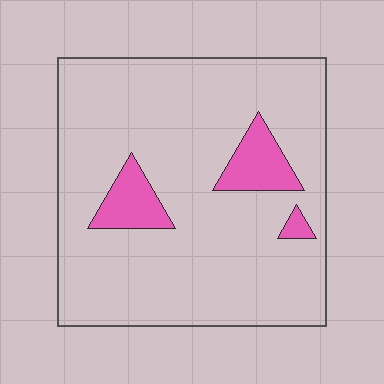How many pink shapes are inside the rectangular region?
3.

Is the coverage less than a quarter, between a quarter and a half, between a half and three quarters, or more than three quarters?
Less than a quarter.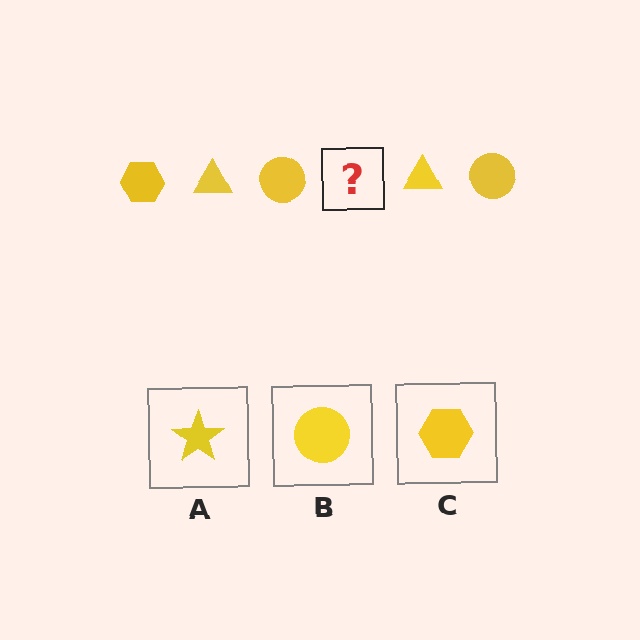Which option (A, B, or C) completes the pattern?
C.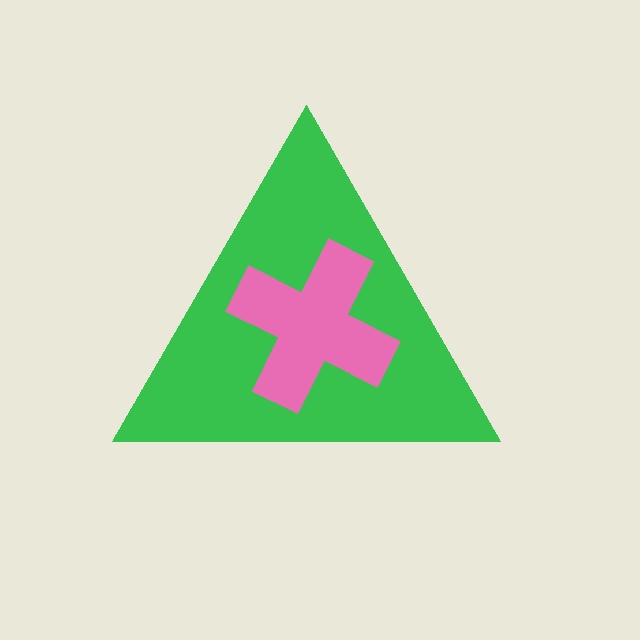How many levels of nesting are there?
2.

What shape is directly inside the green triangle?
The pink cross.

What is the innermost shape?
The pink cross.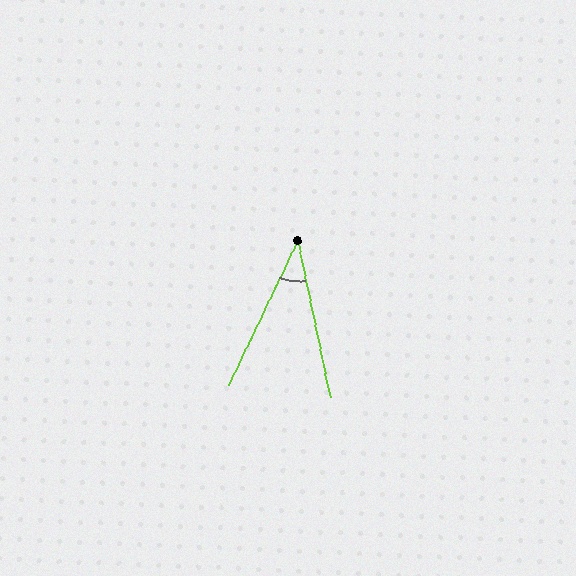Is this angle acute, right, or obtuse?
It is acute.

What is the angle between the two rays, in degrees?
Approximately 37 degrees.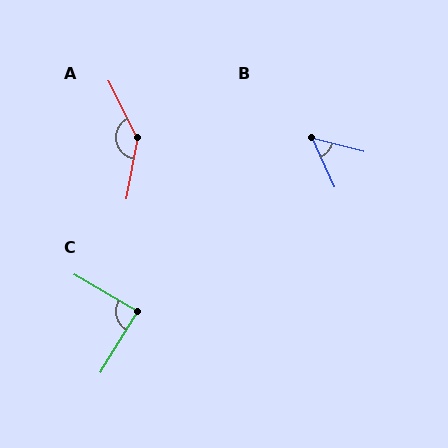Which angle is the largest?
A, at approximately 143 degrees.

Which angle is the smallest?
B, at approximately 51 degrees.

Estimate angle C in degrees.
Approximately 89 degrees.